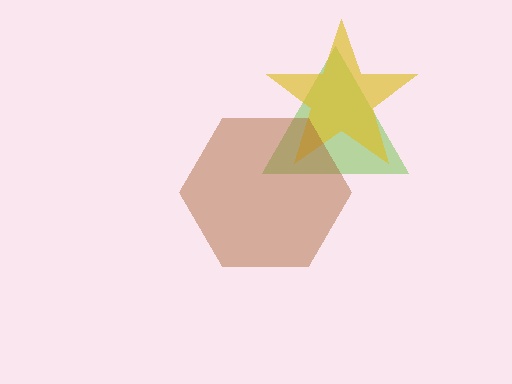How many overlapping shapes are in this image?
There are 3 overlapping shapes in the image.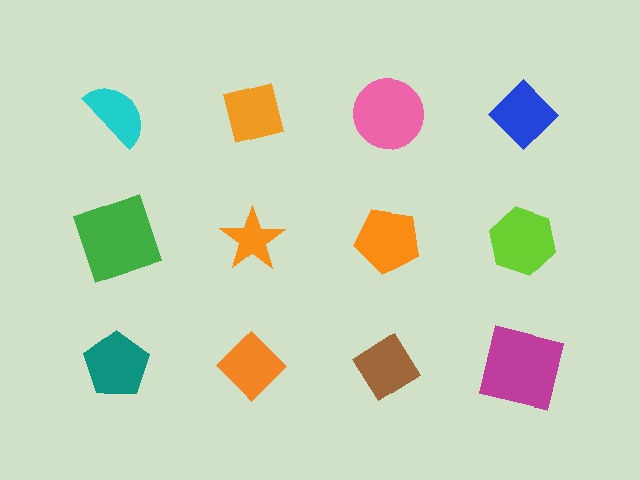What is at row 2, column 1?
A green square.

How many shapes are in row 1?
4 shapes.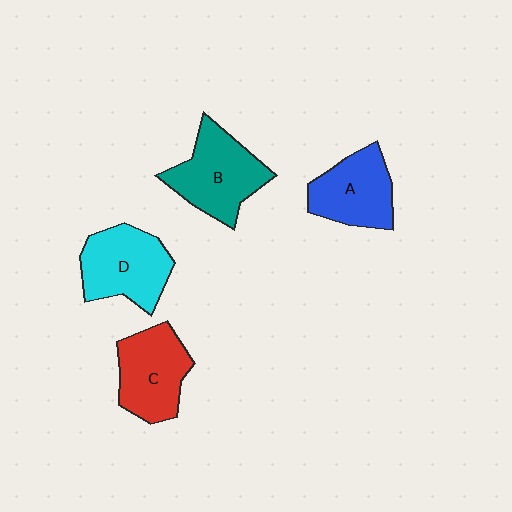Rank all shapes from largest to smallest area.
From largest to smallest: B (teal), D (cyan), C (red), A (blue).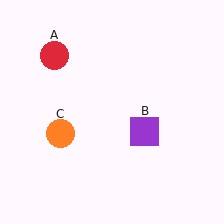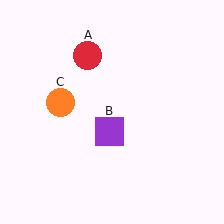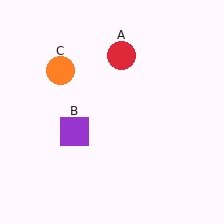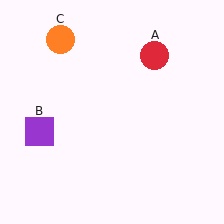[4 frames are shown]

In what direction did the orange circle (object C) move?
The orange circle (object C) moved up.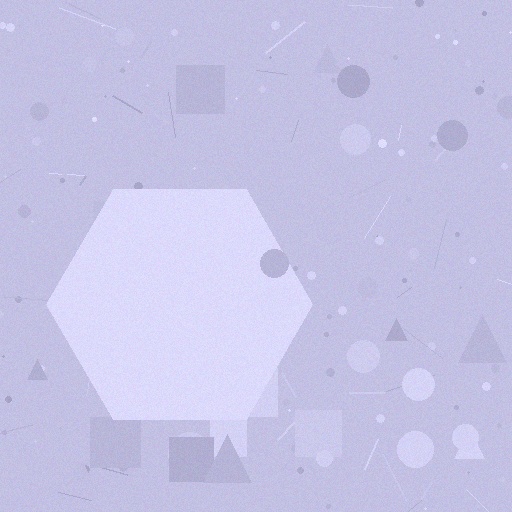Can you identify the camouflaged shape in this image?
The camouflaged shape is a hexagon.